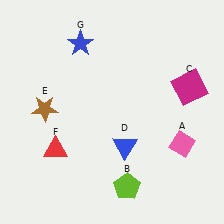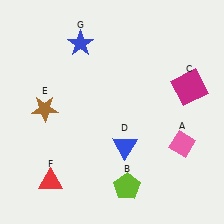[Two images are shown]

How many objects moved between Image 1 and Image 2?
1 object moved between the two images.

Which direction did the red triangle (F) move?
The red triangle (F) moved down.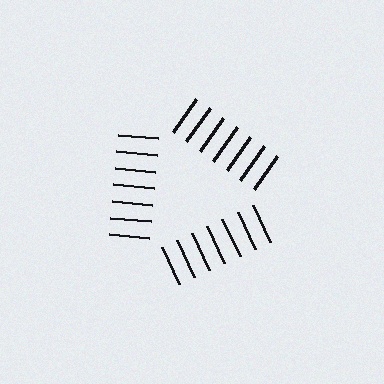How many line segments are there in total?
21 — 7 along each of the 3 edges.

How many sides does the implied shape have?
3 sides — the line-ends trace a triangle.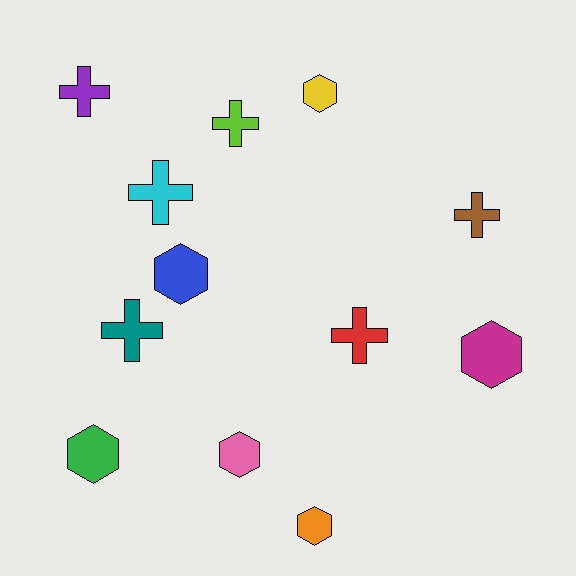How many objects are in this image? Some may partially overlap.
There are 12 objects.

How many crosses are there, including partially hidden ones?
There are 6 crosses.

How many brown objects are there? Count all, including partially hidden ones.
There is 1 brown object.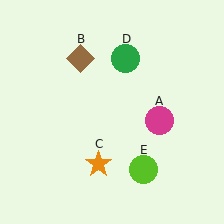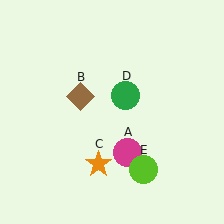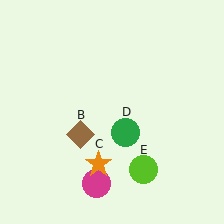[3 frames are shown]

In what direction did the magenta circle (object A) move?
The magenta circle (object A) moved down and to the left.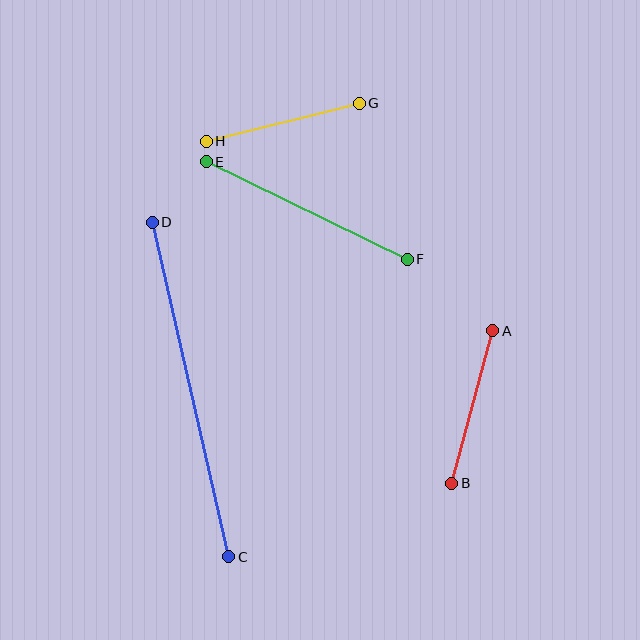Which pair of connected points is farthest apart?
Points C and D are farthest apart.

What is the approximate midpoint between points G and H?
The midpoint is at approximately (283, 122) pixels.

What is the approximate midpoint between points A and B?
The midpoint is at approximately (472, 407) pixels.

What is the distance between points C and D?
The distance is approximately 343 pixels.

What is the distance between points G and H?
The distance is approximately 157 pixels.